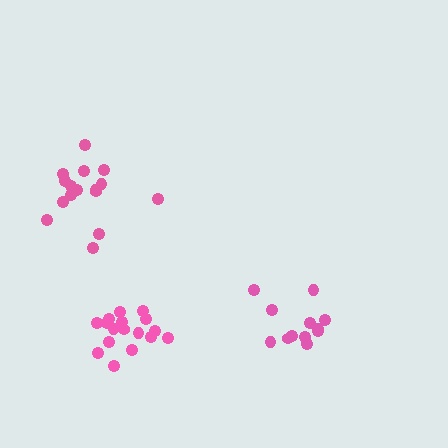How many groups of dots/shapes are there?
There are 3 groups.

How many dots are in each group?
Group 1: 16 dots, Group 2: 17 dots, Group 3: 12 dots (45 total).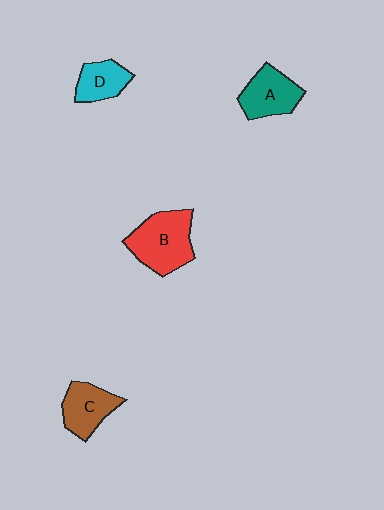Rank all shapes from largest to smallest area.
From largest to smallest: B (red), A (teal), C (brown), D (cyan).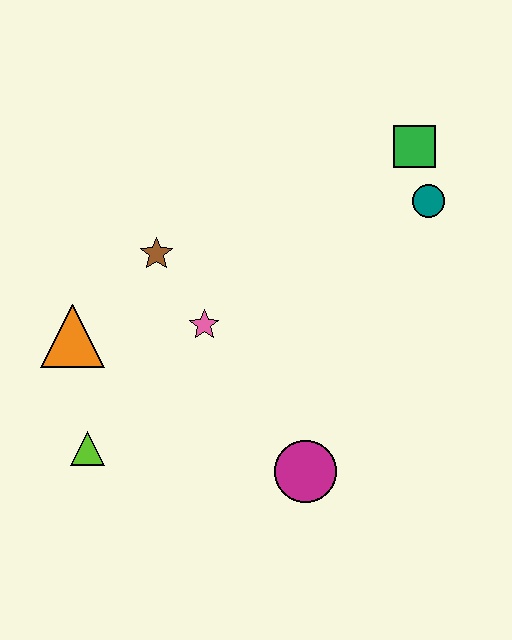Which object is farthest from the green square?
The lime triangle is farthest from the green square.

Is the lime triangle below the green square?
Yes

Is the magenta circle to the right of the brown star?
Yes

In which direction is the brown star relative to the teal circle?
The brown star is to the left of the teal circle.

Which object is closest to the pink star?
The brown star is closest to the pink star.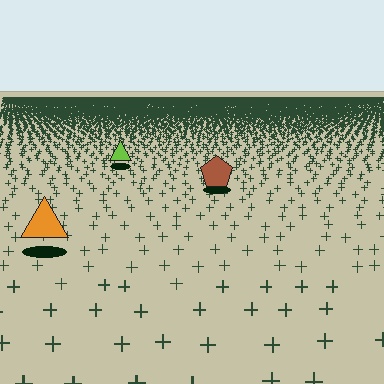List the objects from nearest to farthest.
From nearest to farthest: the orange triangle, the brown pentagon, the lime triangle.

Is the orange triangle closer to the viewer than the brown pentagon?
Yes. The orange triangle is closer — you can tell from the texture gradient: the ground texture is coarser near it.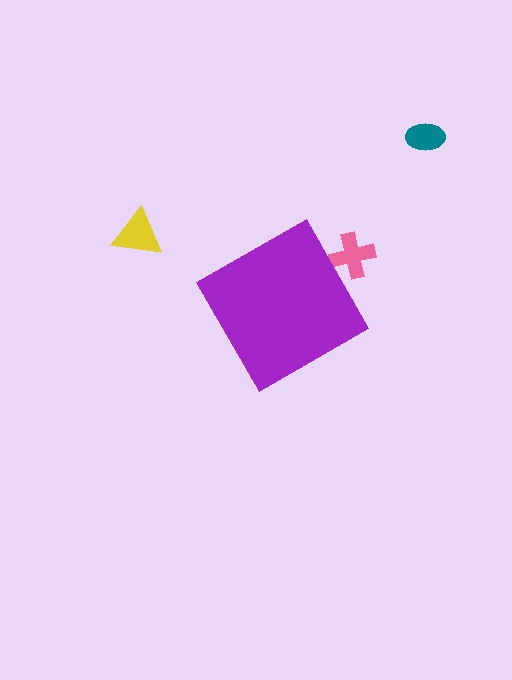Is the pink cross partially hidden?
Yes, the pink cross is partially hidden behind the purple diamond.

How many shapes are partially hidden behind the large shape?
1 shape is partially hidden.